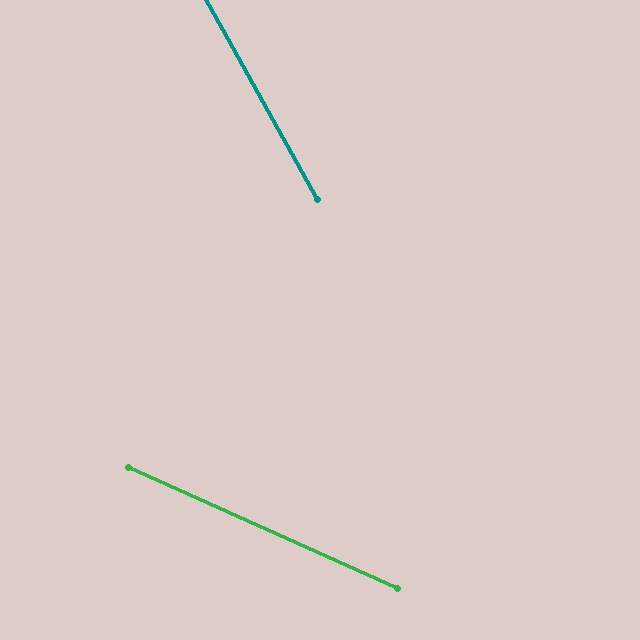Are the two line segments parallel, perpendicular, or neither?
Neither parallel nor perpendicular — they differ by about 37°.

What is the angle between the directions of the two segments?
Approximately 37 degrees.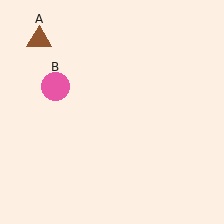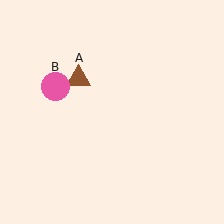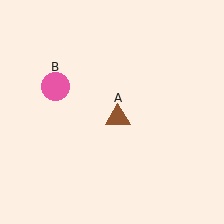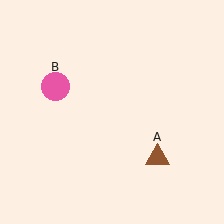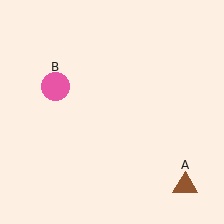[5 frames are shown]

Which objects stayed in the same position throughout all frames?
Pink circle (object B) remained stationary.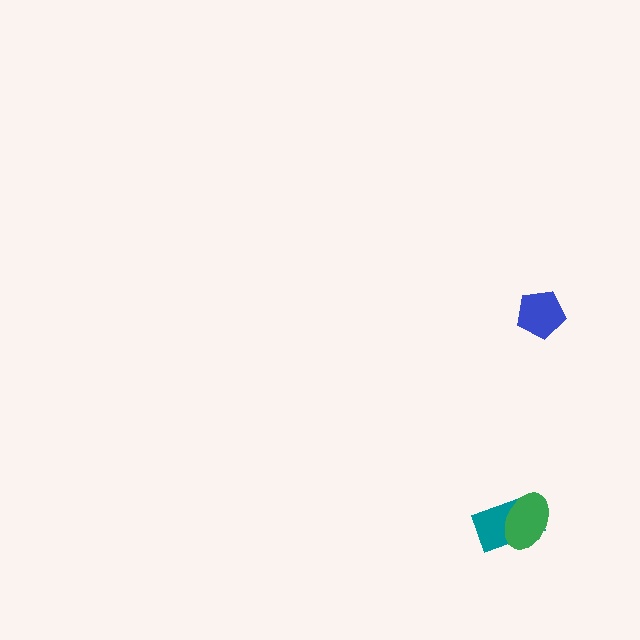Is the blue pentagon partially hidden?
No, no other shape covers it.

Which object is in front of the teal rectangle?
The green ellipse is in front of the teal rectangle.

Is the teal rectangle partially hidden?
Yes, it is partially covered by another shape.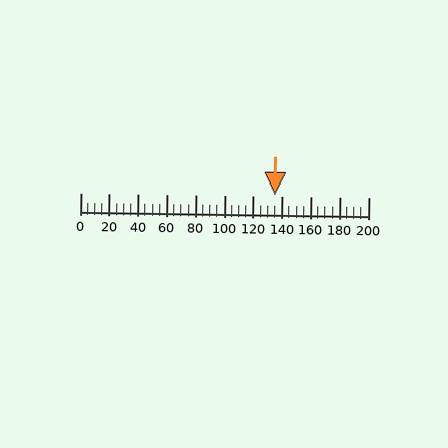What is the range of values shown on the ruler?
The ruler shows values from 0 to 200.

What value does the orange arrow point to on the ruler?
The orange arrow points to approximately 135.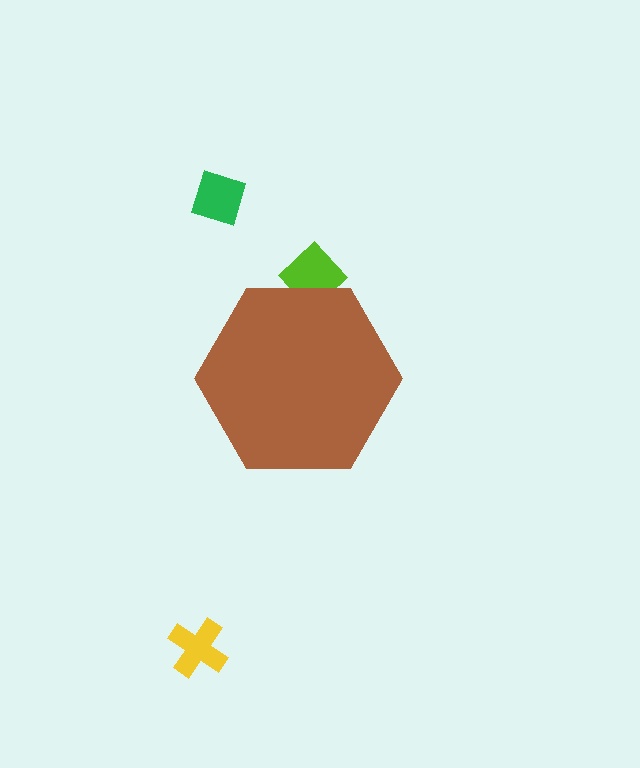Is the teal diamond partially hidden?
Yes, the teal diamond is partially hidden behind the brown hexagon.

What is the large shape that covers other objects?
A brown hexagon.